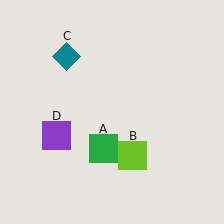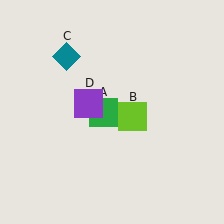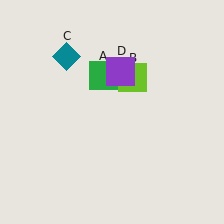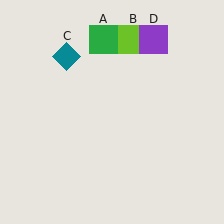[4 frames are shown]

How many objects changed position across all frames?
3 objects changed position: green square (object A), lime square (object B), purple square (object D).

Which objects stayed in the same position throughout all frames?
Teal diamond (object C) remained stationary.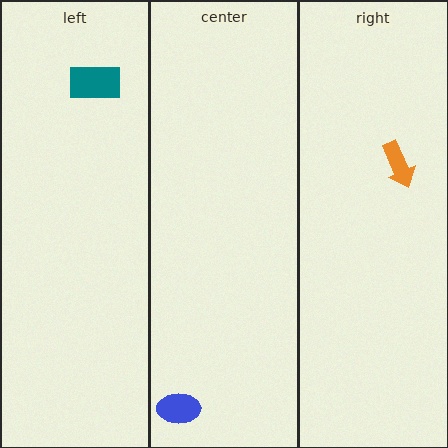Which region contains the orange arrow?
The right region.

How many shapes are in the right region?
1.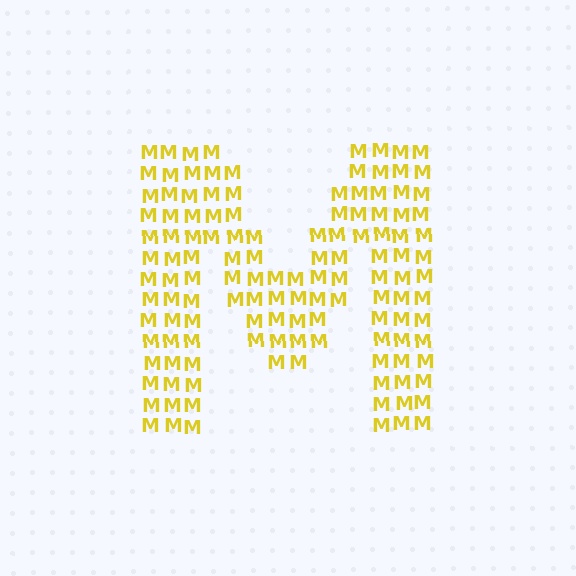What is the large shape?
The large shape is the letter M.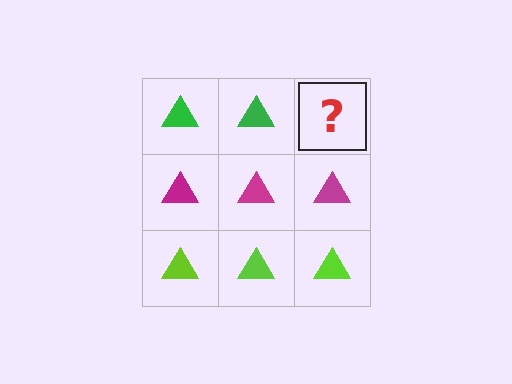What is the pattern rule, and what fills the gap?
The rule is that each row has a consistent color. The gap should be filled with a green triangle.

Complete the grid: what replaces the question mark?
The question mark should be replaced with a green triangle.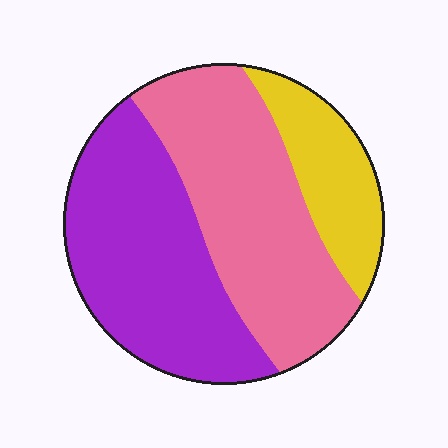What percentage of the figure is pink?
Pink takes up about two fifths (2/5) of the figure.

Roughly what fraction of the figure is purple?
Purple takes up about two fifths (2/5) of the figure.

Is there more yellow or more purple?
Purple.